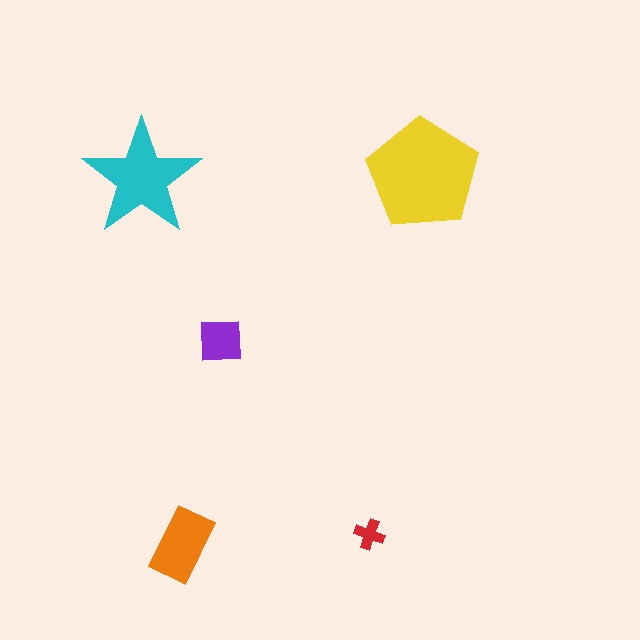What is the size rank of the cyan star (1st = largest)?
2nd.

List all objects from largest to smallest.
The yellow pentagon, the cyan star, the orange rectangle, the purple square, the red cross.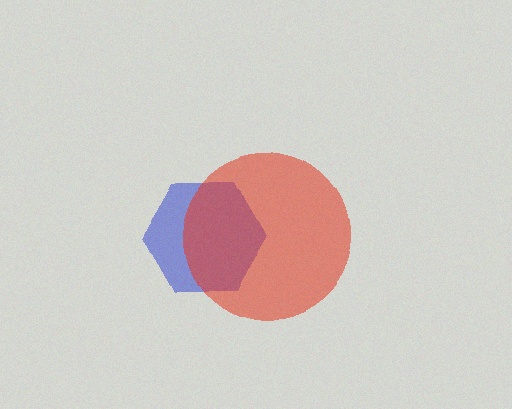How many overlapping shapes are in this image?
There are 2 overlapping shapes in the image.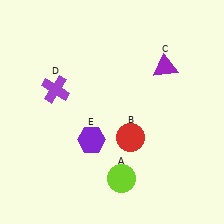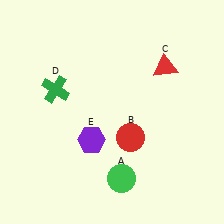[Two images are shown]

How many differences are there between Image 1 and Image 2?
There are 3 differences between the two images.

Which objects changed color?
A changed from lime to green. C changed from purple to red. D changed from purple to green.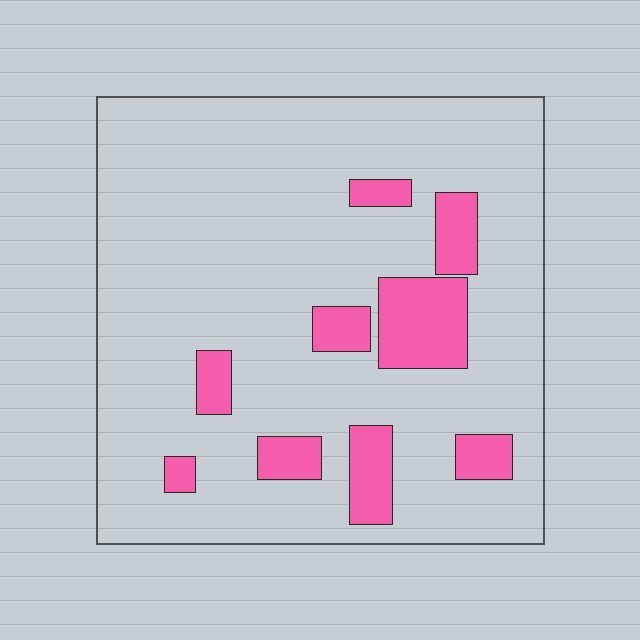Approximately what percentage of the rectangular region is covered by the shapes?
Approximately 15%.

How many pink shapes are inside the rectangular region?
9.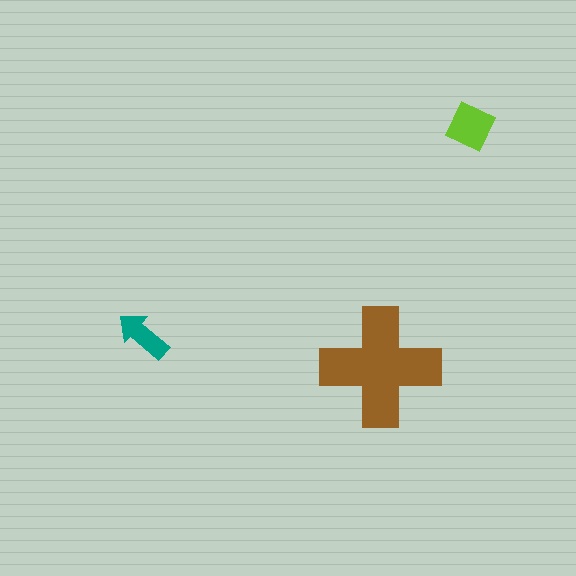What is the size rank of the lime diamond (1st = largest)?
2nd.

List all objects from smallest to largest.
The teal arrow, the lime diamond, the brown cross.